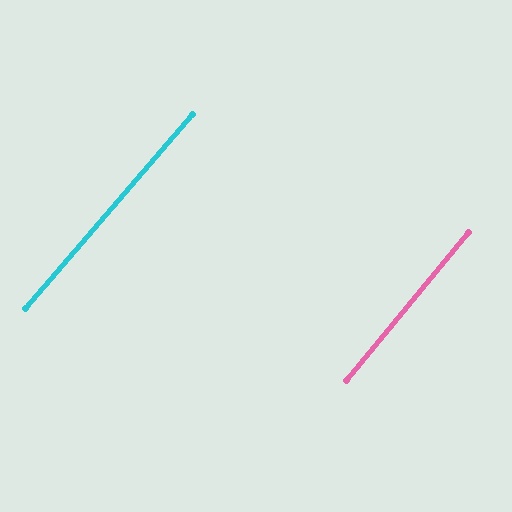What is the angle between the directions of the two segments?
Approximately 1 degree.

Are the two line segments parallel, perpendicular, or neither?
Parallel — their directions differ by only 1.3°.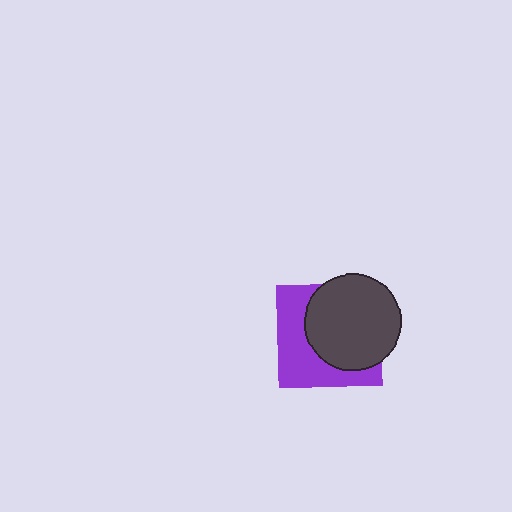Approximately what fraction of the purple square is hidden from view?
Roughly 56% of the purple square is hidden behind the dark gray circle.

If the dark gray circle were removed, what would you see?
You would see the complete purple square.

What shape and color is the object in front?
The object in front is a dark gray circle.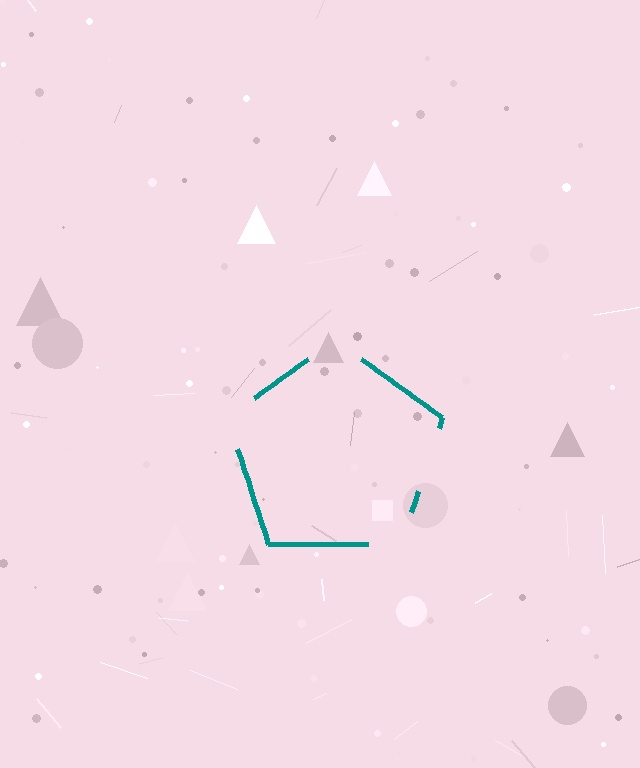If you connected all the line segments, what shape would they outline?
They would outline a pentagon.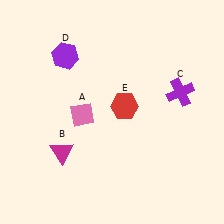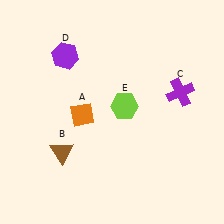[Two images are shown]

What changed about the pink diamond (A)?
In Image 1, A is pink. In Image 2, it changed to orange.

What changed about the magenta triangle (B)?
In Image 1, B is magenta. In Image 2, it changed to brown.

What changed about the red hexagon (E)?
In Image 1, E is red. In Image 2, it changed to lime.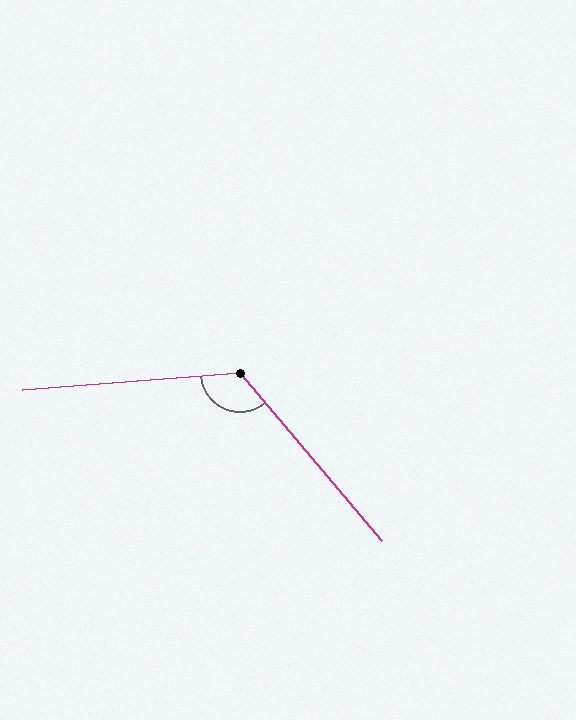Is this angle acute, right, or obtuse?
It is obtuse.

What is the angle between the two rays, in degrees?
Approximately 126 degrees.